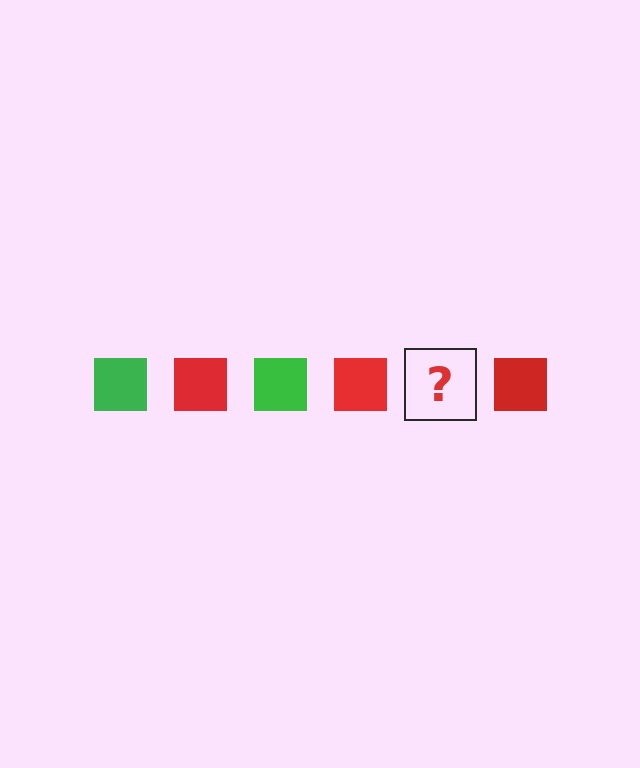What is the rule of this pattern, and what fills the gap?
The rule is that the pattern cycles through green, red squares. The gap should be filled with a green square.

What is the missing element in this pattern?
The missing element is a green square.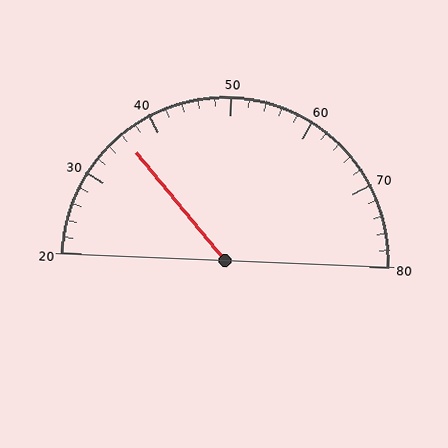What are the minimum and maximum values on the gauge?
The gauge ranges from 20 to 80.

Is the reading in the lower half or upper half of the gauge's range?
The reading is in the lower half of the range (20 to 80).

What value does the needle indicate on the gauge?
The needle indicates approximately 36.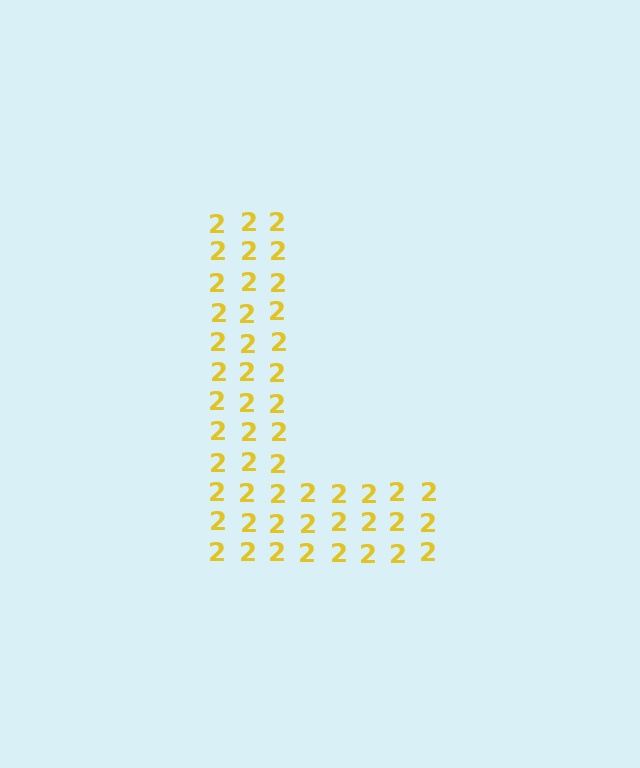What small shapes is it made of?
It is made of small digit 2's.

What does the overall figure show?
The overall figure shows the letter L.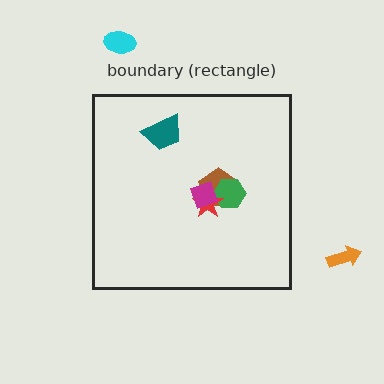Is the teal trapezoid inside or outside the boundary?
Inside.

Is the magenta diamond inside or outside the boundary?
Inside.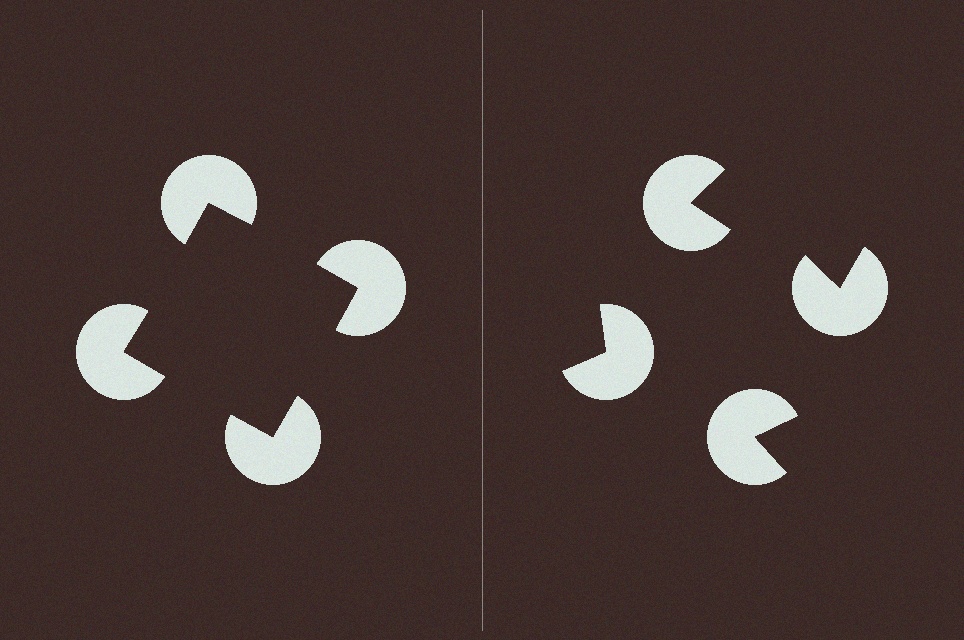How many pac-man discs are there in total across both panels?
8 — 4 on each side.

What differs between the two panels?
The pac-man discs are positioned identically on both sides; only the wedge orientations differ. On the left they align to a square; on the right they are misaligned.